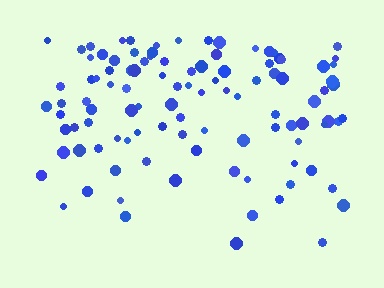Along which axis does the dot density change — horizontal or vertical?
Vertical.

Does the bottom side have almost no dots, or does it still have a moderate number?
Still a moderate number, just noticeably fewer than the top.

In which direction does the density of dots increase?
From bottom to top, with the top side densest.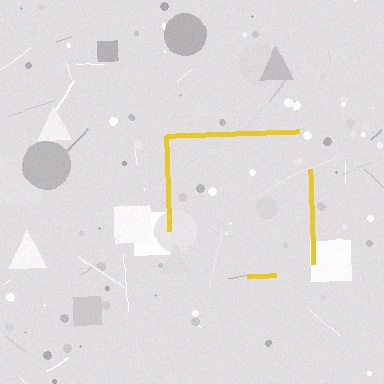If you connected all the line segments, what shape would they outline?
They would outline a square.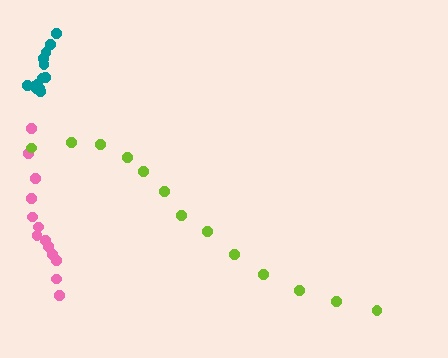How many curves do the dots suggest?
There are 3 distinct paths.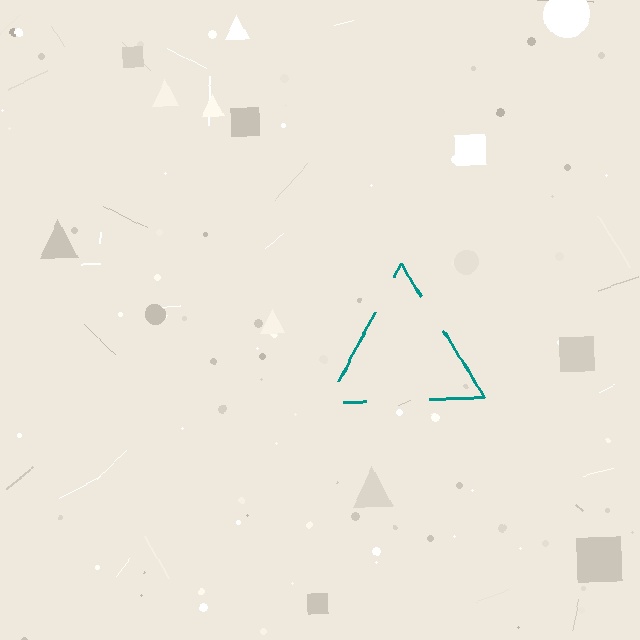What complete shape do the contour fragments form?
The contour fragments form a triangle.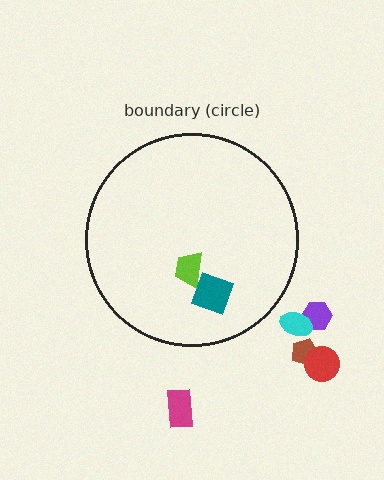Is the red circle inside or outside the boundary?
Outside.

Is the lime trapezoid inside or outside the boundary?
Inside.